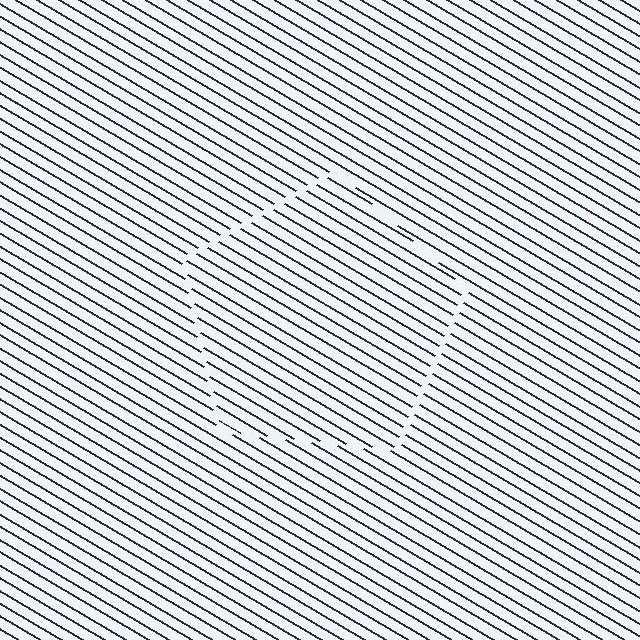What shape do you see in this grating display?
An illusory pentagon. The interior of the shape contains the same grating, shifted by half a period — the contour is defined by the phase discontinuity where line-ends from the inner and outer gratings abut.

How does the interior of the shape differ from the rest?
The interior of the shape contains the same grating, shifted by half a period — the contour is defined by the phase discontinuity where line-ends from the inner and outer gratings abut.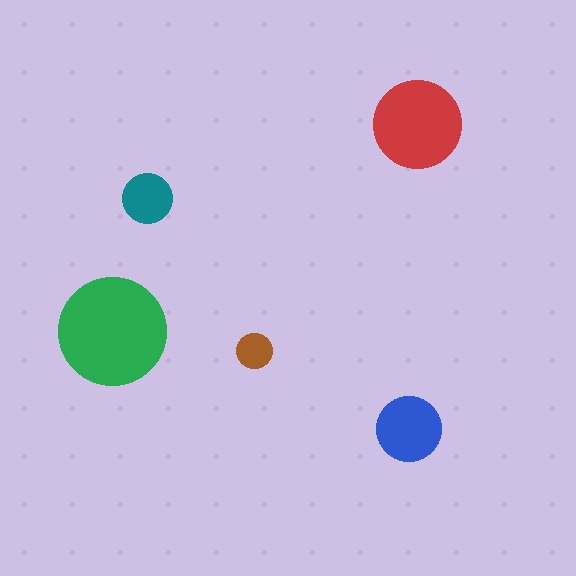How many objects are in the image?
There are 5 objects in the image.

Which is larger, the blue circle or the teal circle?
The blue one.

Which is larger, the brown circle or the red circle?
The red one.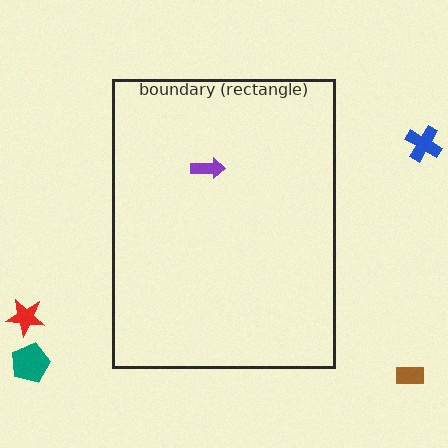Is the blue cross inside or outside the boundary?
Outside.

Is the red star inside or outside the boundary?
Outside.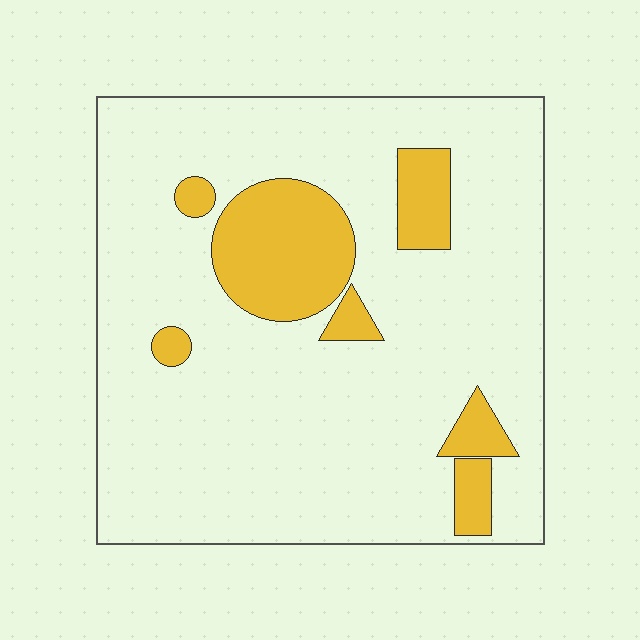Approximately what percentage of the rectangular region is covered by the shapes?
Approximately 15%.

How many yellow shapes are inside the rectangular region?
7.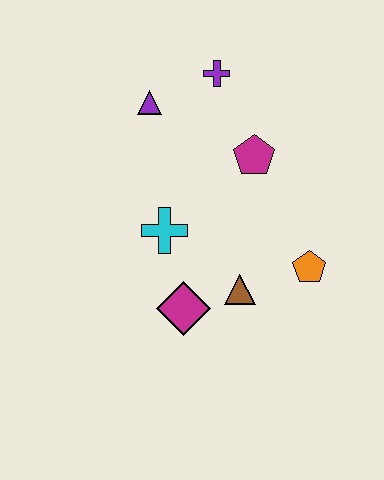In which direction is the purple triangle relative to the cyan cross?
The purple triangle is above the cyan cross.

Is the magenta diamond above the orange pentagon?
No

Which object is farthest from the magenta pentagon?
The magenta diamond is farthest from the magenta pentagon.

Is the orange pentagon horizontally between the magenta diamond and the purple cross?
No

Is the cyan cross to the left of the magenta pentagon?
Yes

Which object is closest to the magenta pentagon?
The purple cross is closest to the magenta pentagon.